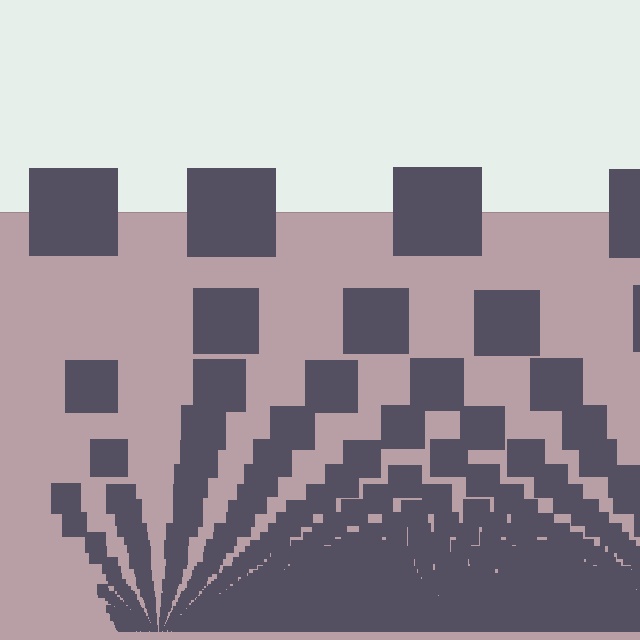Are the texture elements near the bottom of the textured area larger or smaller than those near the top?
Smaller. The gradient is inverted — elements near the bottom are smaller and denser.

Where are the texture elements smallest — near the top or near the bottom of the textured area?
Near the bottom.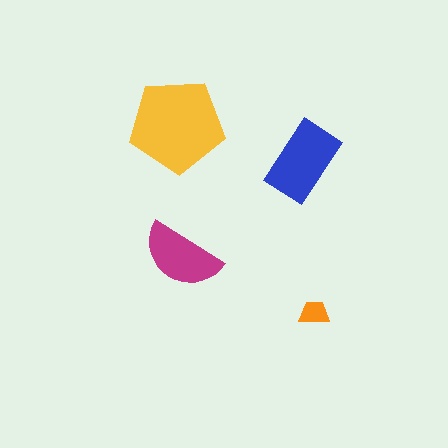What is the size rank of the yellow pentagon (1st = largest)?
1st.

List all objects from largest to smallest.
The yellow pentagon, the blue rectangle, the magenta semicircle, the orange trapezoid.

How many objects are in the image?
There are 4 objects in the image.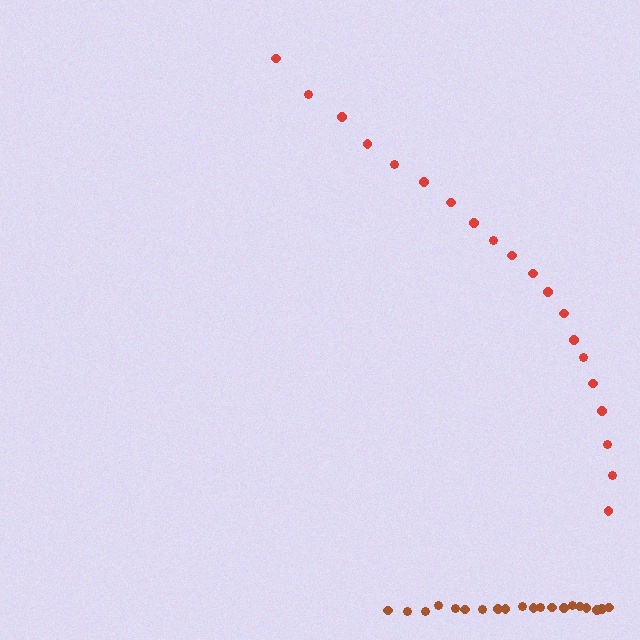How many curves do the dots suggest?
There are 2 distinct paths.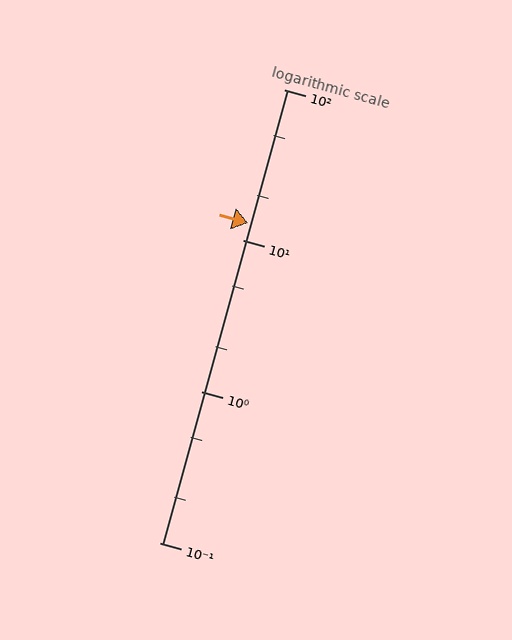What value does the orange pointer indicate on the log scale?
The pointer indicates approximately 13.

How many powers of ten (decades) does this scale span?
The scale spans 3 decades, from 0.1 to 100.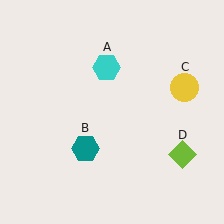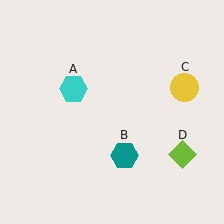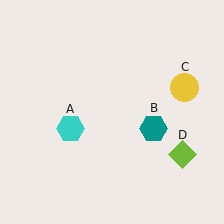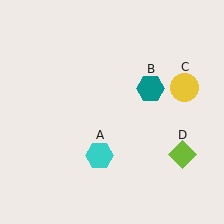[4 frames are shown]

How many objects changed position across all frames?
2 objects changed position: cyan hexagon (object A), teal hexagon (object B).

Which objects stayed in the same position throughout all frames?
Yellow circle (object C) and lime diamond (object D) remained stationary.